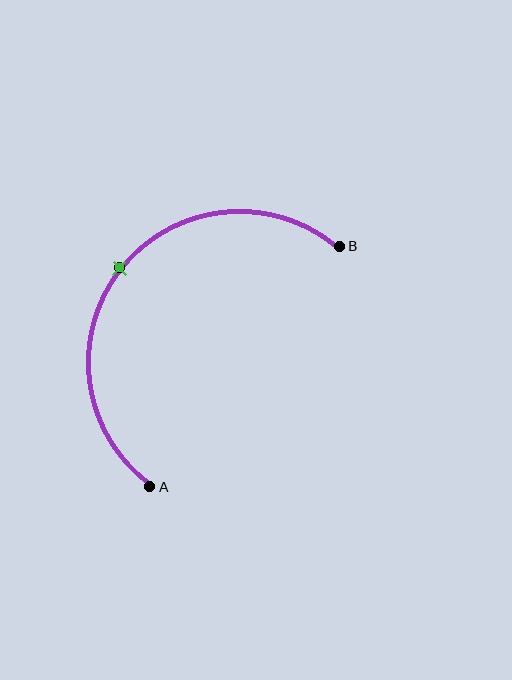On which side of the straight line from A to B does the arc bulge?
The arc bulges above and to the left of the straight line connecting A and B.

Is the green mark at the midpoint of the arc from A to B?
Yes. The green mark lies on the arc at equal arc-length from both A and B — it is the arc midpoint.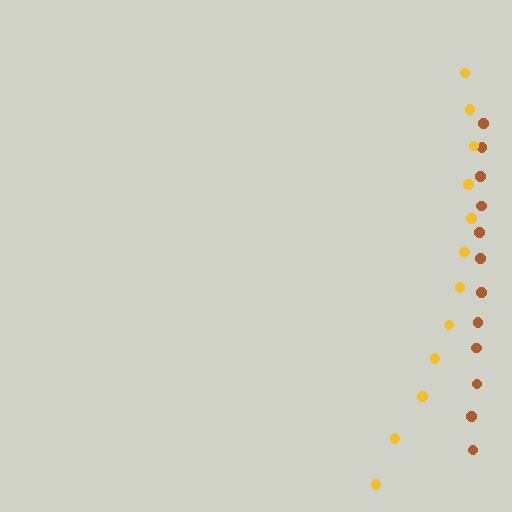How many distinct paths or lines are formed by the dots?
There are 2 distinct paths.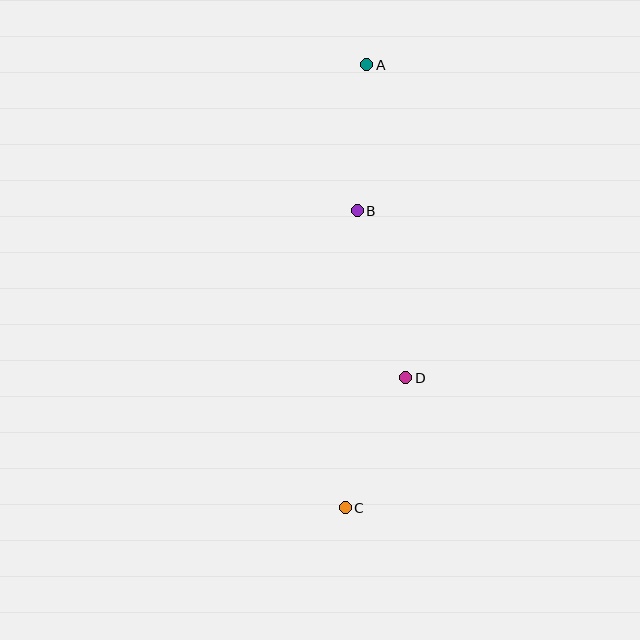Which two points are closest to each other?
Points C and D are closest to each other.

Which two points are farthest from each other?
Points A and C are farthest from each other.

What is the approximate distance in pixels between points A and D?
The distance between A and D is approximately 315 pixels.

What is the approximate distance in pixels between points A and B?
The distance between A and B is approximately 146 pixels.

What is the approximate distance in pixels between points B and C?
The distance between B and C is approximately 297 pixels.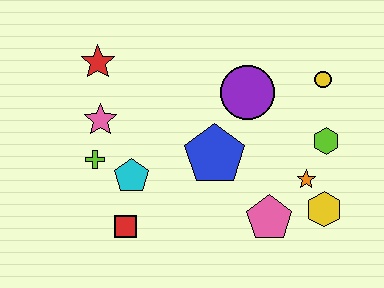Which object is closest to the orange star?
The yellow hexagon is closest to the orange star.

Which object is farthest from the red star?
The yellow hexagon is farthest from the red star.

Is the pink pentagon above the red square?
Yes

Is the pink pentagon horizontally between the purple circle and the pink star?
No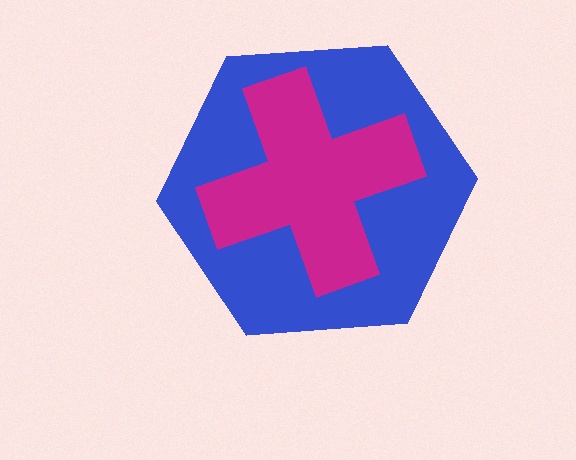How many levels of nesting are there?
2.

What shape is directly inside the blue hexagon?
The magenta cross.